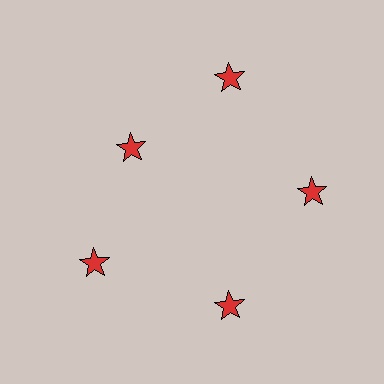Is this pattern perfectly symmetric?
No. The 5 red stars are arranged in a ring, but one element near the 10 o'clock position is pulled inward toward the center, breaking the 5-fold rotational symmetry.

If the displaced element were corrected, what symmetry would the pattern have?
It would have 5-fold rotational symmetry — the pattern would map onto itself every 72 degrees.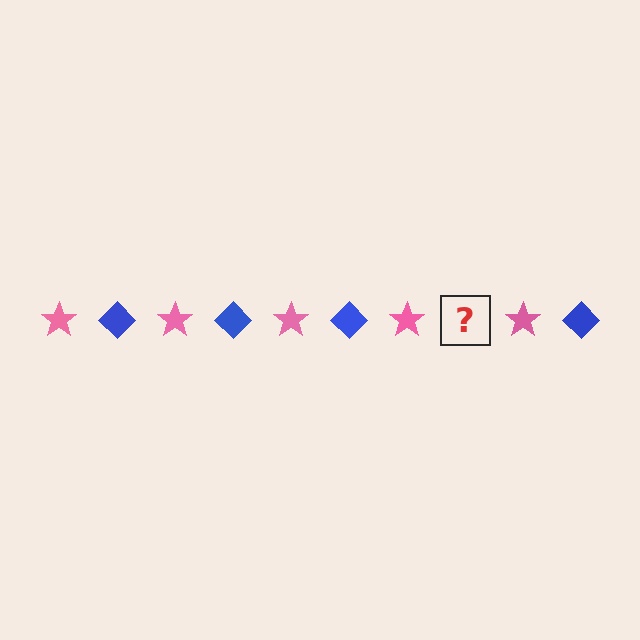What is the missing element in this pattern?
The missing element is a blue diamond.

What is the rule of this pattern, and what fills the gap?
The rule is that the pattern alternates between pink star and blue diamond. The gap should be filled with a blue diamond.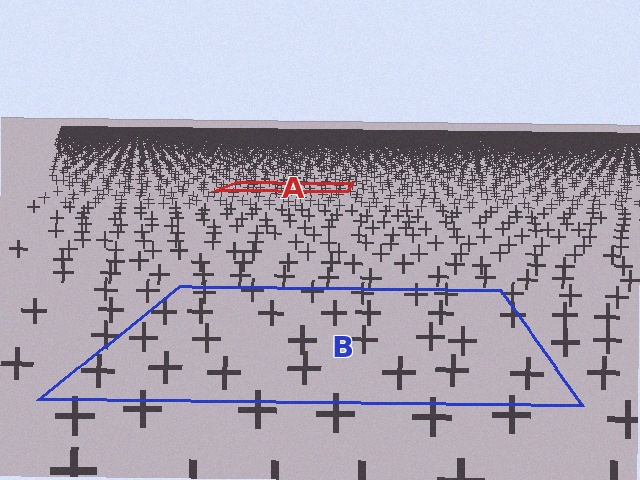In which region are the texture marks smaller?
The texture marks are smaller in region A, because it is farther away.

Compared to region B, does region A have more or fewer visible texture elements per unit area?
Region A has more texture elements per unit area — they are packed more densely because it is farther away.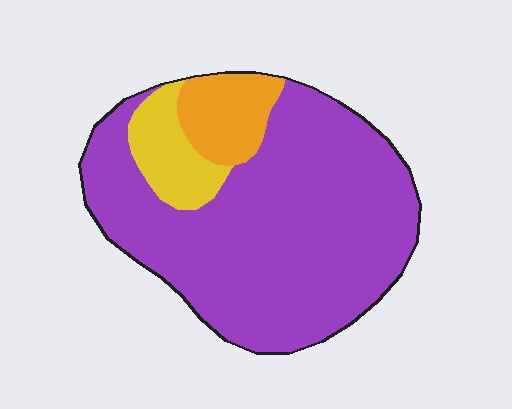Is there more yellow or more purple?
Purple.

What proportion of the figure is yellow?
Yellow takes up about one tenth (1/10) of the figure.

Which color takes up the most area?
Purple, at roughly 80%.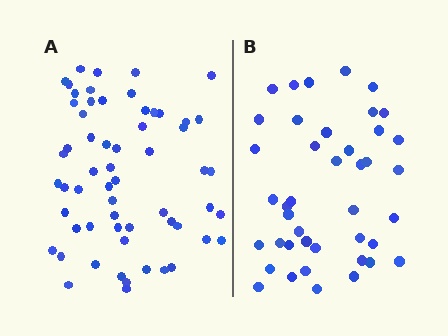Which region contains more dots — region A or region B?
Region A (the left region) has more dots.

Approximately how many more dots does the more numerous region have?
Region A has approximately 20 more dots than region B.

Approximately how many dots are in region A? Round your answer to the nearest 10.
About 60 dots.